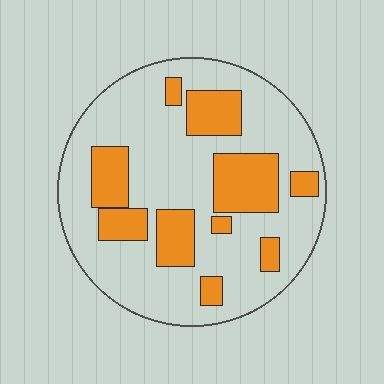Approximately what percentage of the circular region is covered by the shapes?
Approximately 30%.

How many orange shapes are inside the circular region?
10.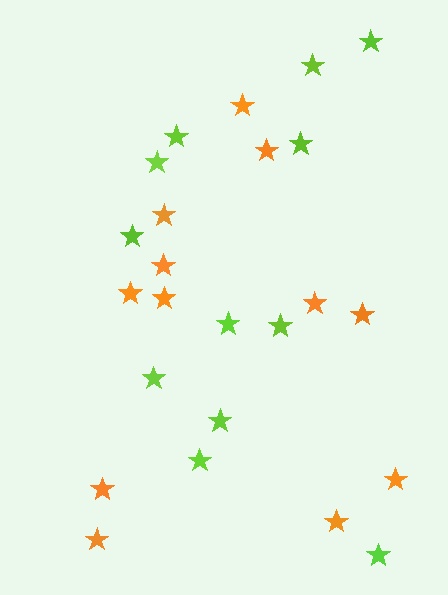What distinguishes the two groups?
There are 2 groups: one group of orange stars (12) and one group of lime stars (12).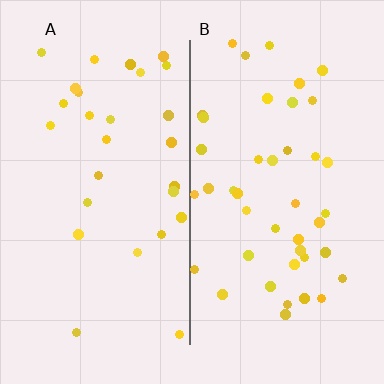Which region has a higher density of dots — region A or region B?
B (the right).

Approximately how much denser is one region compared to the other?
Approximately 1.5× — region B over region A.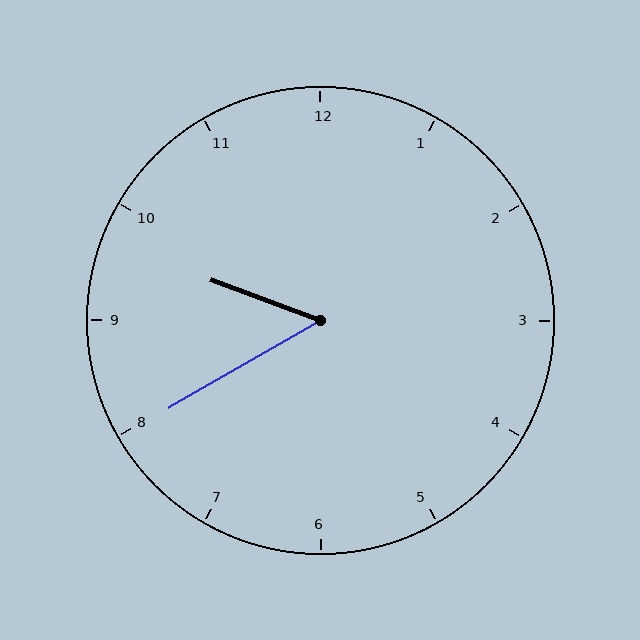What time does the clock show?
9:40.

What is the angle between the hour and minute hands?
Approximately 50 degrees.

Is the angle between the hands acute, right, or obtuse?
It is acute.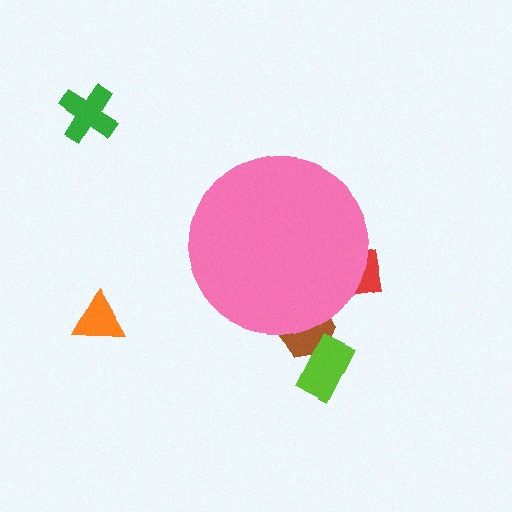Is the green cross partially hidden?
No, the green cross is fully visible.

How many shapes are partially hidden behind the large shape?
2 shapes are partially hidden.